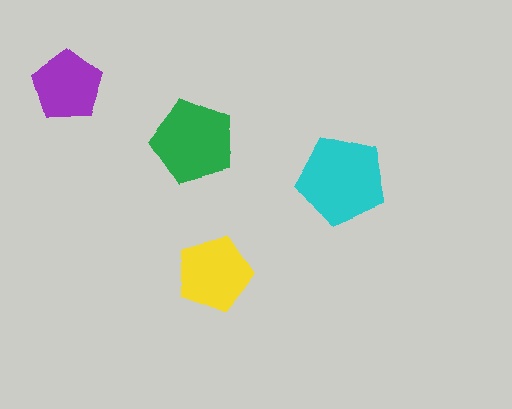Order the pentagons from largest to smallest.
the cyan one, the green one, the yellow one, the purple one.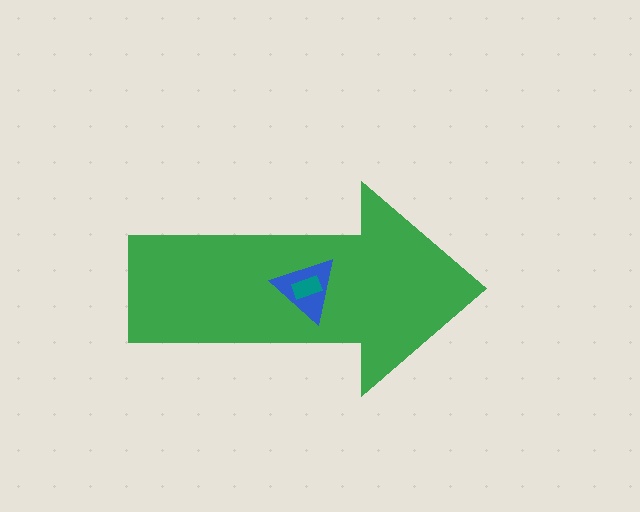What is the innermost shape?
The teal rectangle.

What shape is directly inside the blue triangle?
The teal rectangle.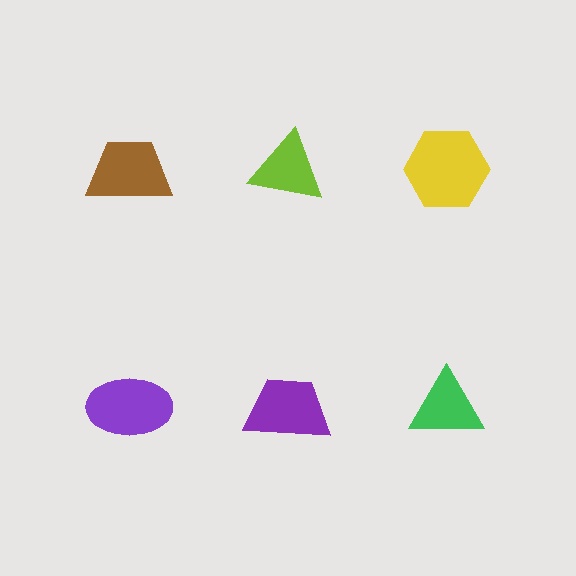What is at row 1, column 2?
A lime triangle.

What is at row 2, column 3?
A green triangle.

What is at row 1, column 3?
A yellow hexagon.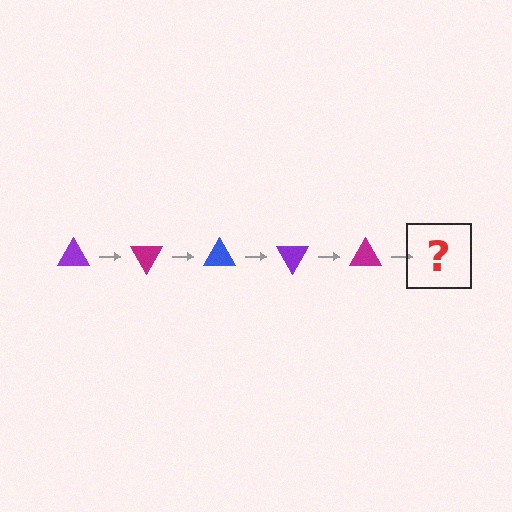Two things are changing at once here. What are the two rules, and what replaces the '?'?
The two rules are that it rotates 60 degrees each step and the color cycles through purple, magenta, and blue. The '?' should be a blue triangle, rotated 300 degrees from the start.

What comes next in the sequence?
The next element should be a blue triangle, rotated 300 degrees from the start.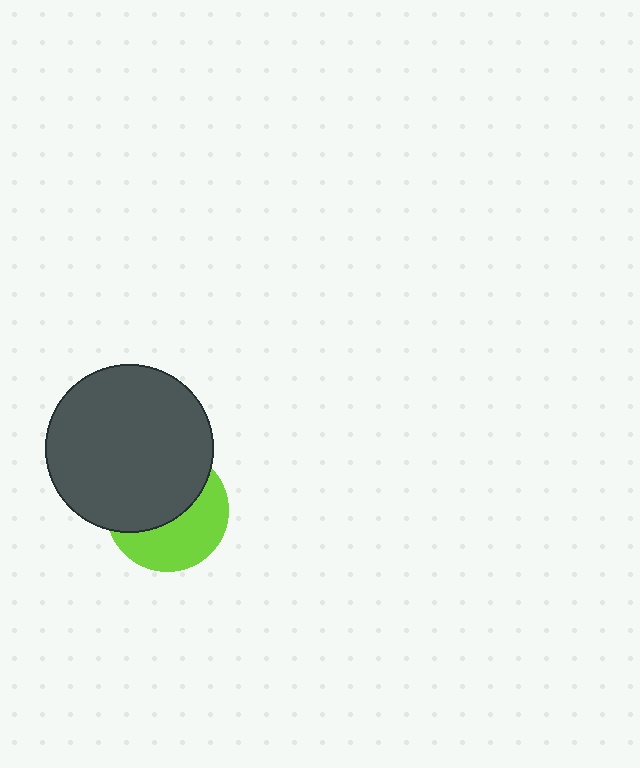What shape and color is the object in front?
The object in front is a dark gray circle.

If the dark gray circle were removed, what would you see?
You would see the complete lime circle.